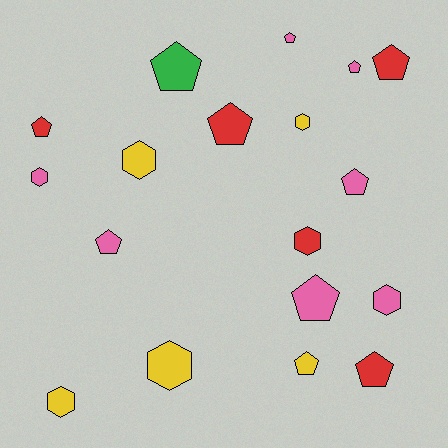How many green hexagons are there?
There are no green hexagons.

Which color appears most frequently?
Pink, with 7 objects.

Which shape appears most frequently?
Pentagon, with 11 objects.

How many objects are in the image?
There are 18 objects.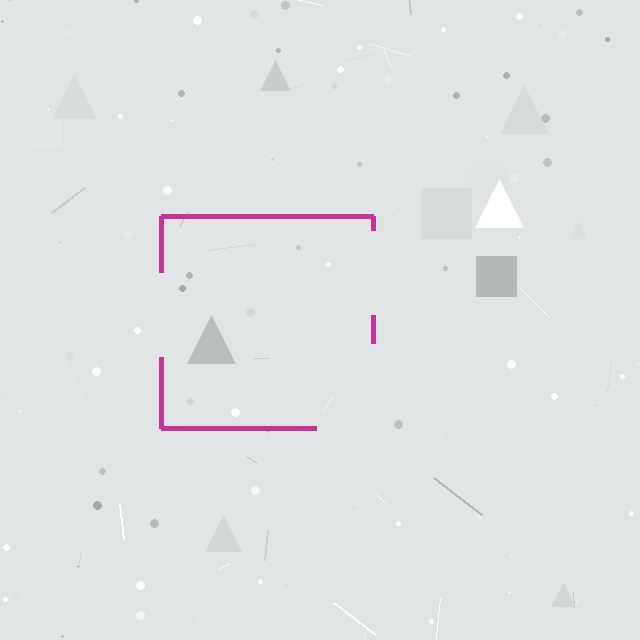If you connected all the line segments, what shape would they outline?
They would outline a square.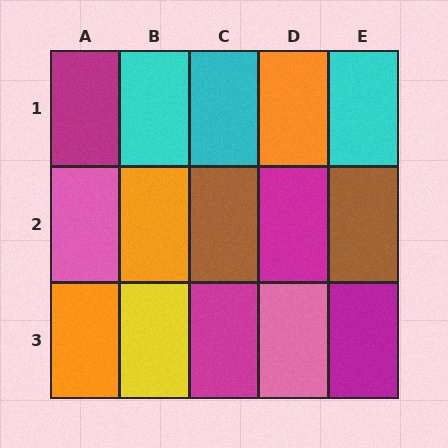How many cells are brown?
2 cells are brown.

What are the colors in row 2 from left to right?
Pink, orange, brown, magenta, brown.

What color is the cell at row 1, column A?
Magenta.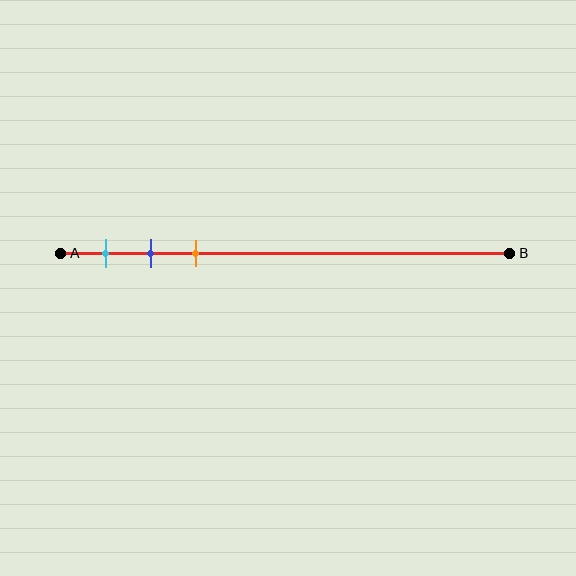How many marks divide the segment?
There are 3 marks dividing the segment.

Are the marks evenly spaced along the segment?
Yes, the marks are approximately evenly spaced.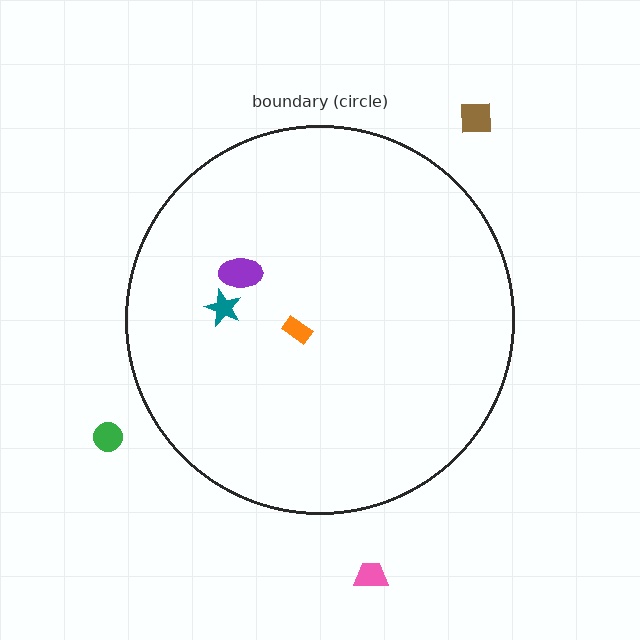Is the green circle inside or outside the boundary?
Outside.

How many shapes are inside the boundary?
3 inside, 3 outside.